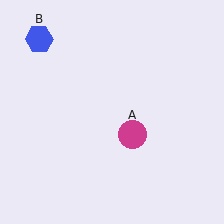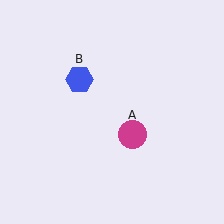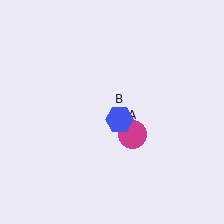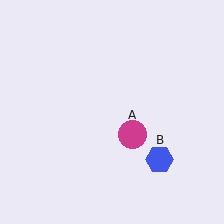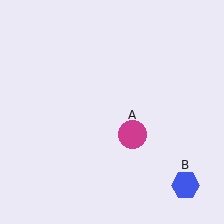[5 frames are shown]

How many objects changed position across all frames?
1 object changed position: blue hexagon (object B).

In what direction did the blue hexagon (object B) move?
The blue hexagon (object B) moved down and to the right.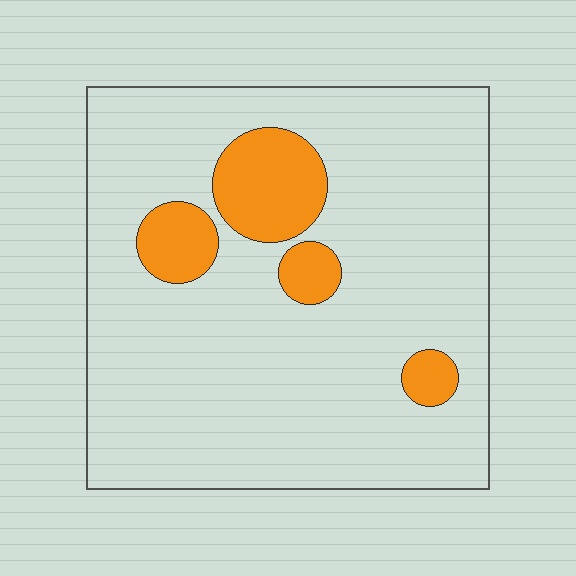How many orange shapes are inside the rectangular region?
4.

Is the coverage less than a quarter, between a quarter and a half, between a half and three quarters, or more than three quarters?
Less than a quarter.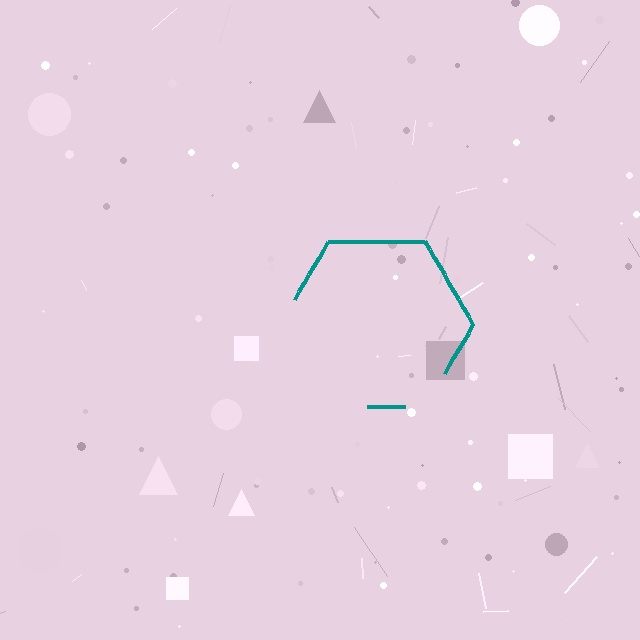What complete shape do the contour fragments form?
The contour fragments form a hexagon.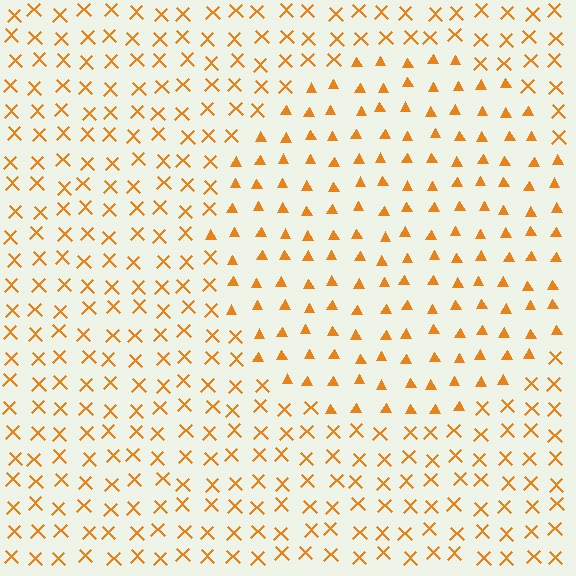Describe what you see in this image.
The image is filled with small orange elements arranged in a uniform grid. A circle-shaped region contains triangles, while the surrounding area contains X marks. The boundary is defined purely by the change in element shape.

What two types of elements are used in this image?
The image uses triangles inside the circle region and X marks outside it.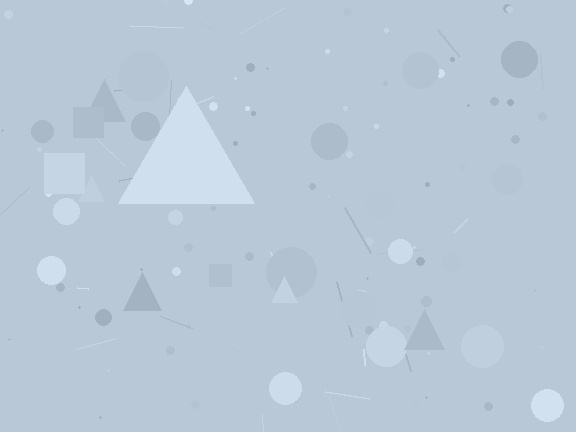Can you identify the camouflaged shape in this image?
The camouflaged shape is a triangle.